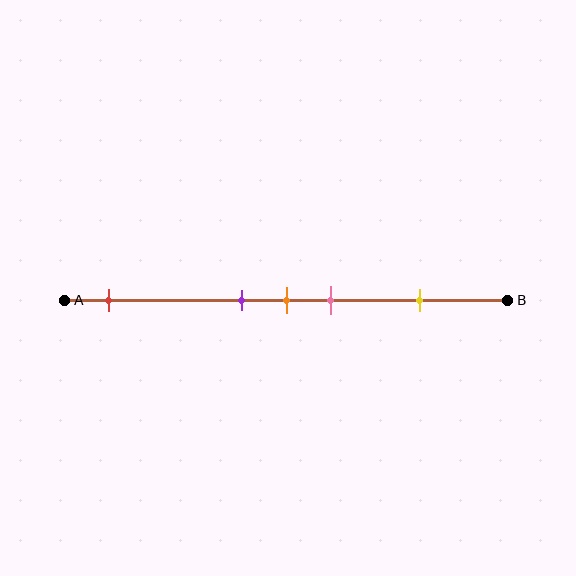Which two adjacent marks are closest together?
The purple and orange marks are the closest adjacent pair.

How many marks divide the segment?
There are 5 marks dividing the segment.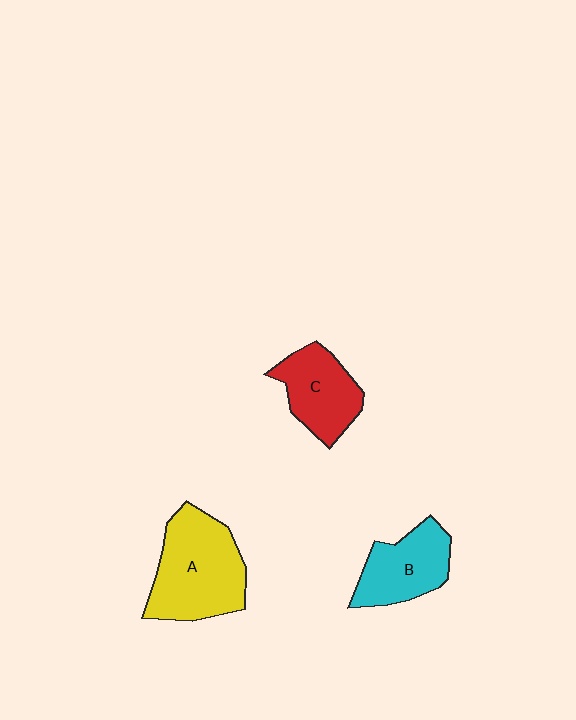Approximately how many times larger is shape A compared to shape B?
Approximately 1.5 times.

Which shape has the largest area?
Shape A (yellow).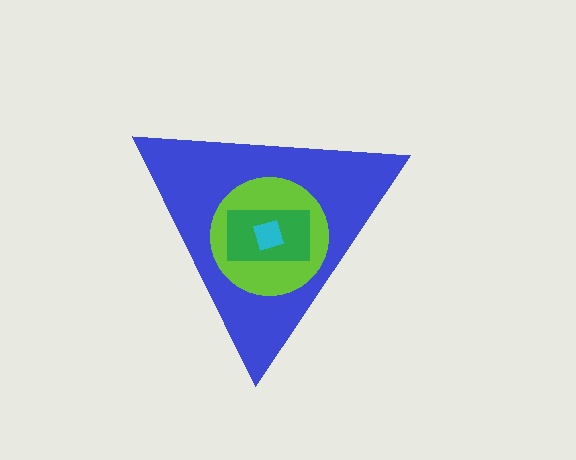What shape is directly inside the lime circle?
The green rectangle.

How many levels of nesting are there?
4.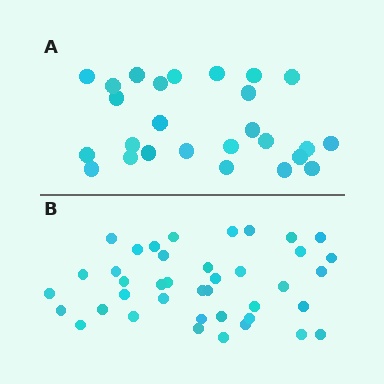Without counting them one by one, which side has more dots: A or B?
Region B (the bottom region) has more dots.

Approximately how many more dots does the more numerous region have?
Region B has approximately 15 more dots than region A.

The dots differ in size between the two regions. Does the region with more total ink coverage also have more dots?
No. Region A has more total ink coverage because its dots are larger, but region B actually contains more individual dots. Total area can be misleading — the number of items is what matters here.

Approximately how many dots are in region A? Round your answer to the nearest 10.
About 30 dots. (The exact count is 26, which rounds to 30.)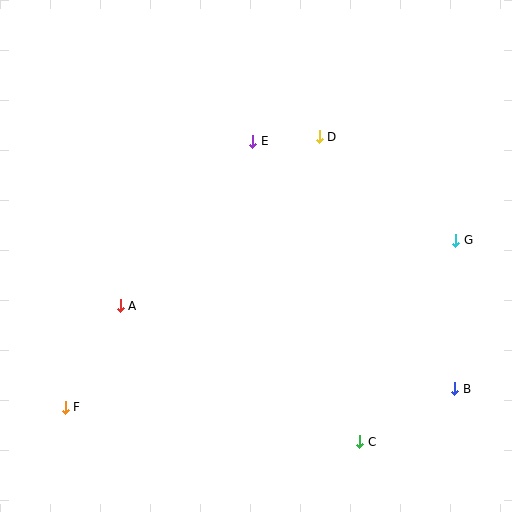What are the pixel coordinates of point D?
Point D is at (319, 137).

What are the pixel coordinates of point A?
Point A is at (120, 306).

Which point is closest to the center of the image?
Point E at (253, 141) is closest to the center.